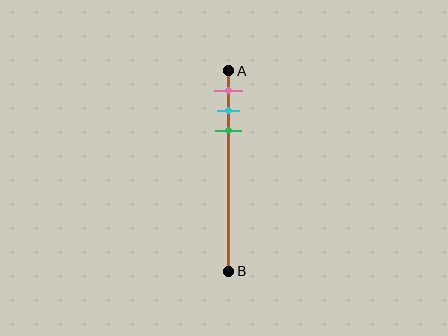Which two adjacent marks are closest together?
The cyan and green marks are the closest adjacent pair.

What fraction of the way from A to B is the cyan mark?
The cyan mark is approximately 20% (0.2) of the way from A to B.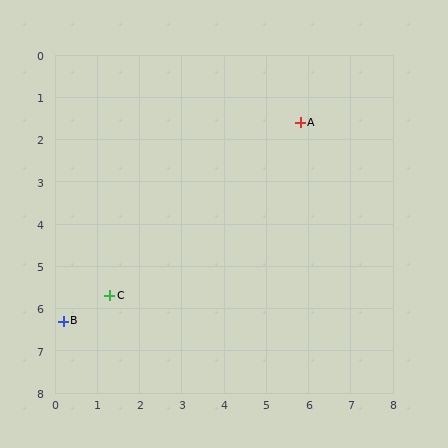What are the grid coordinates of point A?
Point A is at approximately (5.8, 1.6).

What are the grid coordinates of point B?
Point B is at approximately (0.2, 6.3).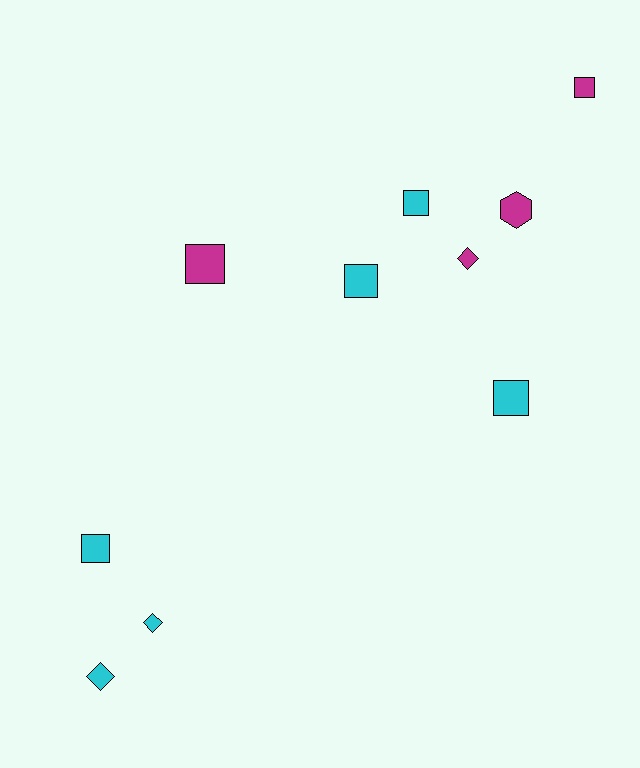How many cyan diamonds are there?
There are 2 cyan diamonds.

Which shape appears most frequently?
Square, with 6 objects.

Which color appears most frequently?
Cyan, with 6 objects.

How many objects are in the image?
There are 10 objects.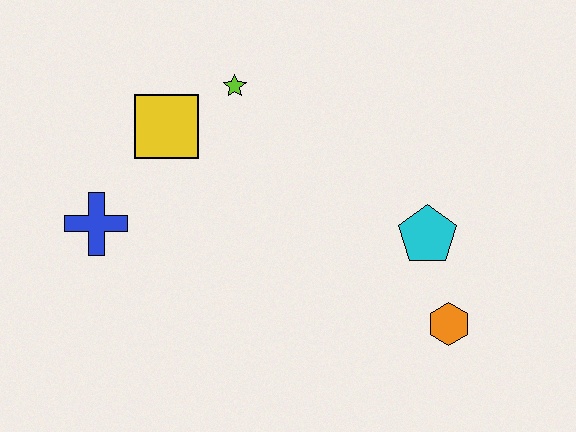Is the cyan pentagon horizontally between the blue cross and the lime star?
No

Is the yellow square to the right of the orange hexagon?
No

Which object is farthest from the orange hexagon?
The blue cross is farthest from the orange hexagon.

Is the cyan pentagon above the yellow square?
No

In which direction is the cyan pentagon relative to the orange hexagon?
The cyan pentagon is above the orange hexagon.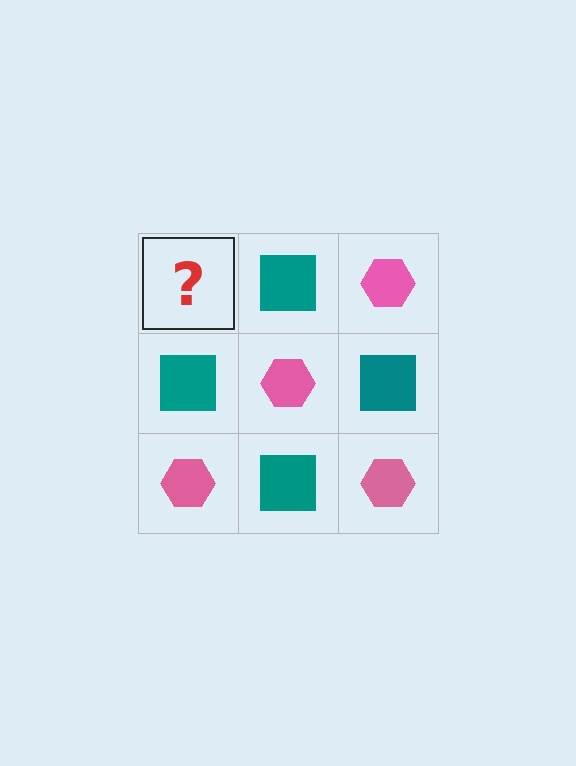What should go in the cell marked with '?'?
The missing cell should contain a pink hexagon.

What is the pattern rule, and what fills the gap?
The rule is that it alternates pink hexagon and teal square in a checkerboard pattern. The gap should be filled with a pink hexagon.